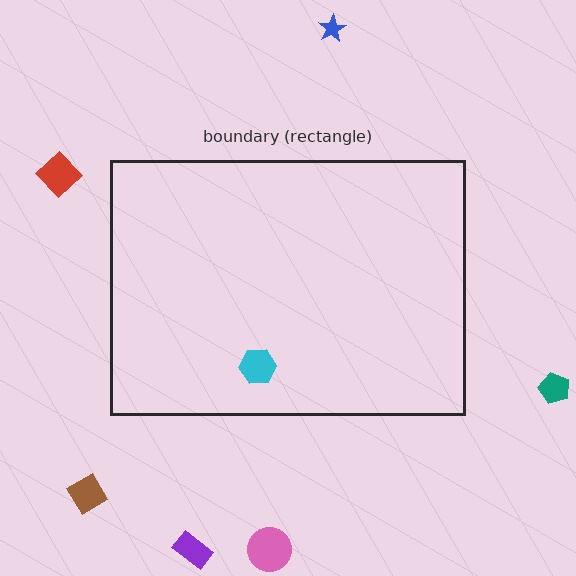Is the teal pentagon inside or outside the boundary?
Outside.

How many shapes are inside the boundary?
1 inside, 6 outside.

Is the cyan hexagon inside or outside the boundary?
Inside.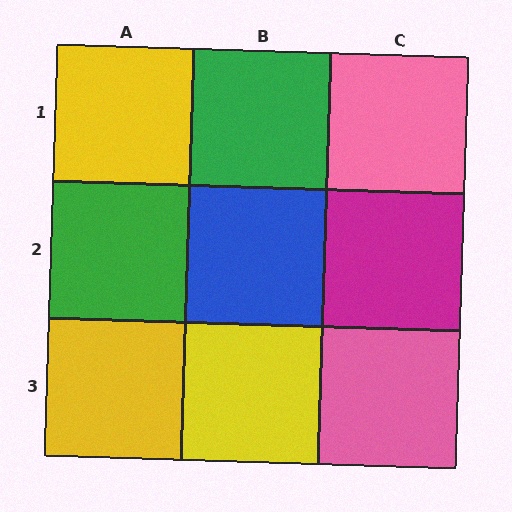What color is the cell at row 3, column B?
Yellow.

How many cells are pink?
2 cells are pink.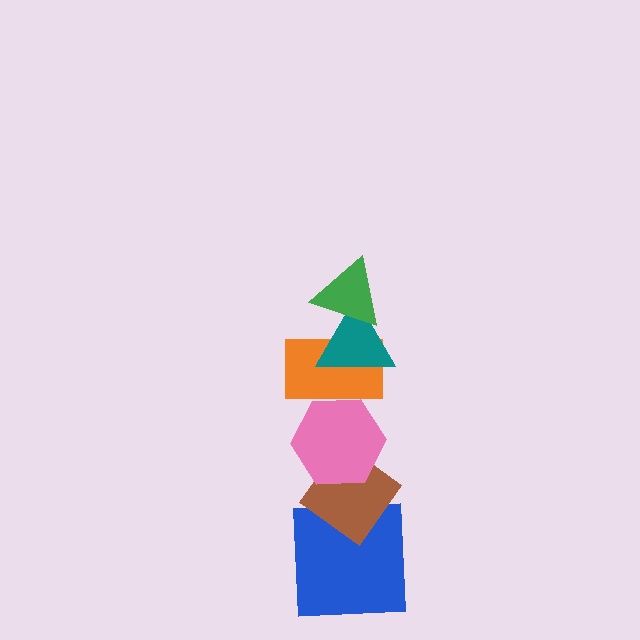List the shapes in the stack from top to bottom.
From top to bottom: the green triangle, the teal triangle, the orange rectangle, the pink hexagon, the brown diamond, the blue square.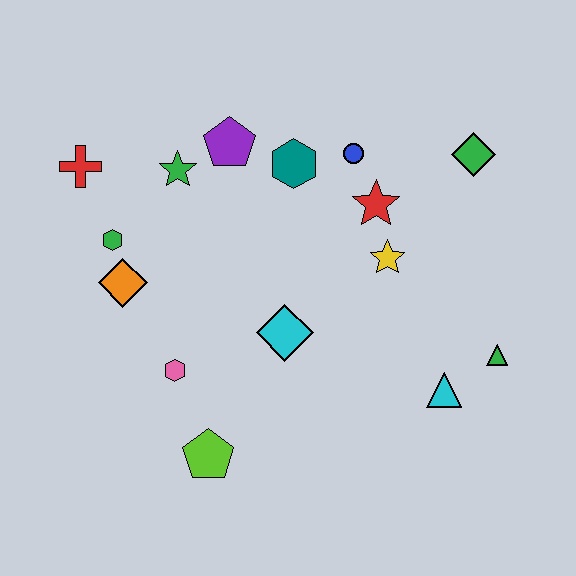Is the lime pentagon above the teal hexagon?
No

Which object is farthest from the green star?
The green triangle is farthest from the green star.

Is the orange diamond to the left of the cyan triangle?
Yes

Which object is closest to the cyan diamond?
The pink hexagon is closest to the cyan diamond.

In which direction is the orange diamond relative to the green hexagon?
The orange diamond is below the green hexagon.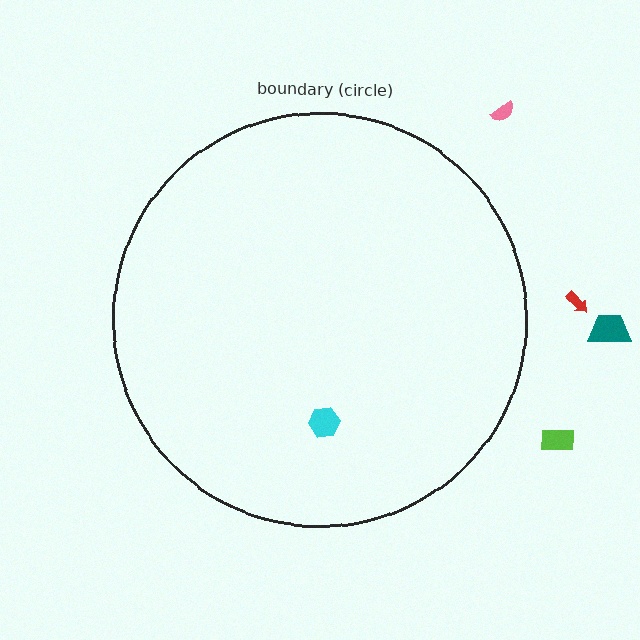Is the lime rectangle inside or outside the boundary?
Outside.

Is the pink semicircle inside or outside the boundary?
Outside.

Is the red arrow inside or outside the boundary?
Outside.